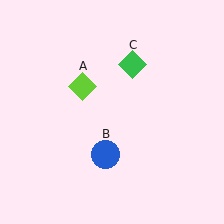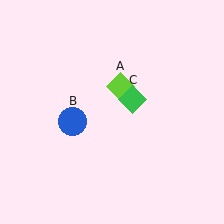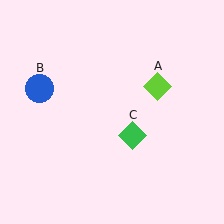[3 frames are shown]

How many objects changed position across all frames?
3 objects changed position: lime diamond (object A), blue circle (object B), green diamond (object C).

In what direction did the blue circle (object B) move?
The blue circle (object B) moved up and to the left.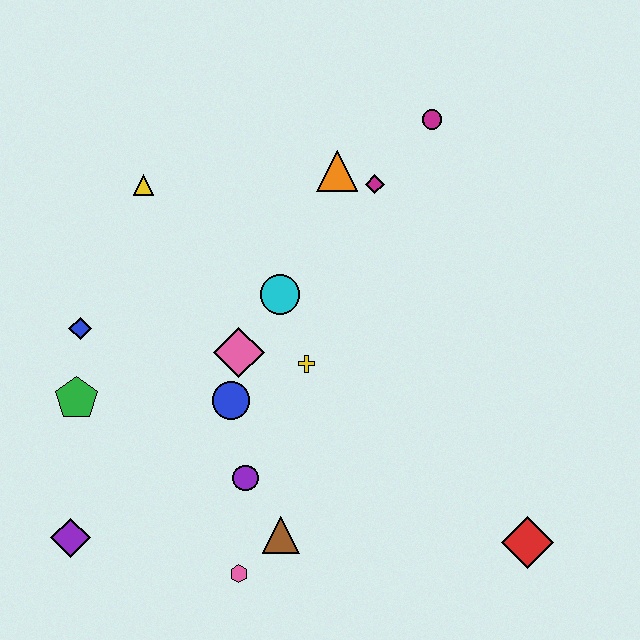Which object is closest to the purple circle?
The brown triangle is closest to the purple circle.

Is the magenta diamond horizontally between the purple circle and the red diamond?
Yes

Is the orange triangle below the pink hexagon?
No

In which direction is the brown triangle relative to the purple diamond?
The brown triangle is to the right of the purple diamond.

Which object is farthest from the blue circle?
The magenta circle is farthest from the blue circle.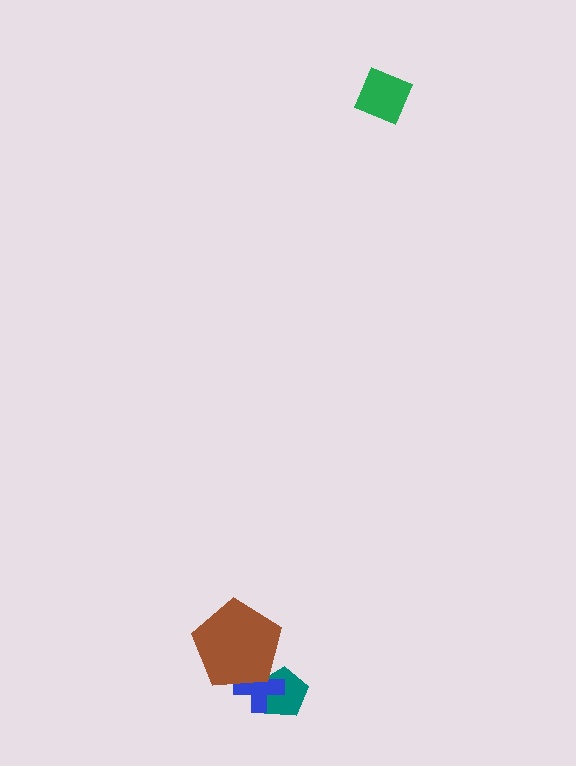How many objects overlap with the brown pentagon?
2 objects overlap with the brown pentagon.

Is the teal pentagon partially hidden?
Yes, it is partially covered by another shape.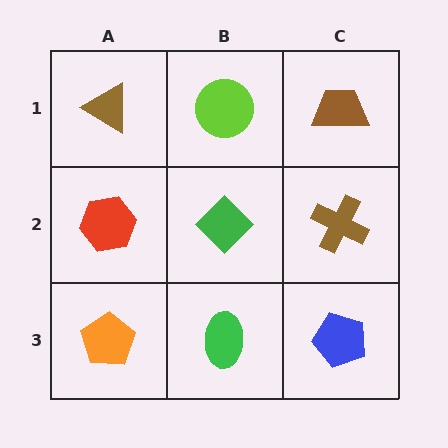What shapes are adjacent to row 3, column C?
A brown cross (row 2, column C), a green ellipse (row 3, column B).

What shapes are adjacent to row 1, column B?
A green diamond (row 2, column B), a brown triangle (row 1, column A), a brown trapezoid (row 1, column C).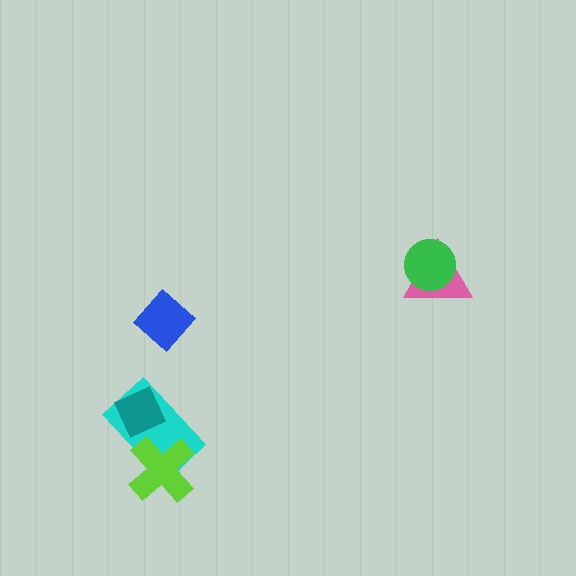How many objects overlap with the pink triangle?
1 object overlaps with the pink triangle.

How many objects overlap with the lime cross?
1 object overlaps with the lime cross.